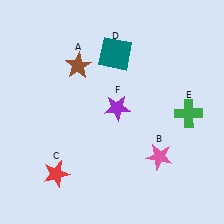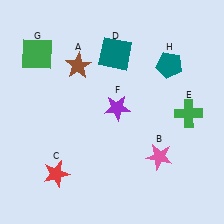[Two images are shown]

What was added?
A green square (G), a teal pentagon (H) were added in Image 2.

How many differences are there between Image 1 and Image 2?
There are 2 differences between the two images.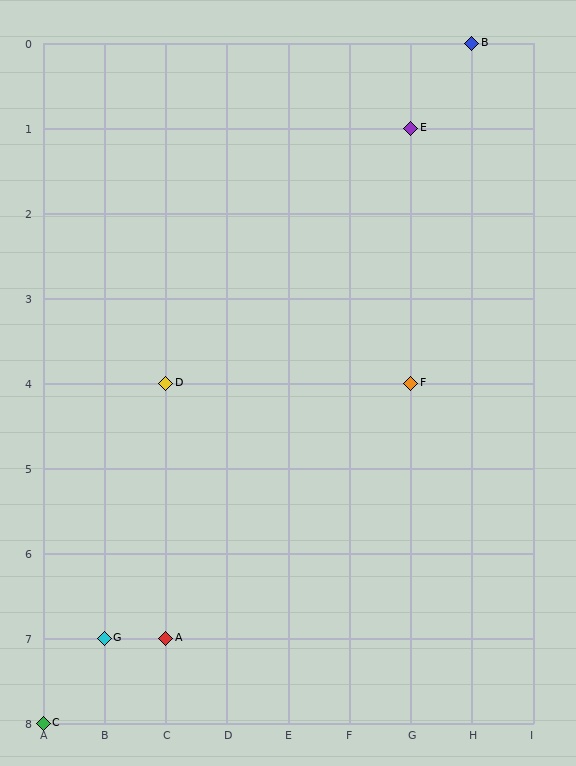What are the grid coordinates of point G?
Point G is at grid coordinates (B, 7).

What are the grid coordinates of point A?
Point A is at grid coordinates (C, 7).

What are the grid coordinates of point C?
Point C is at grid coordinates (A, 8).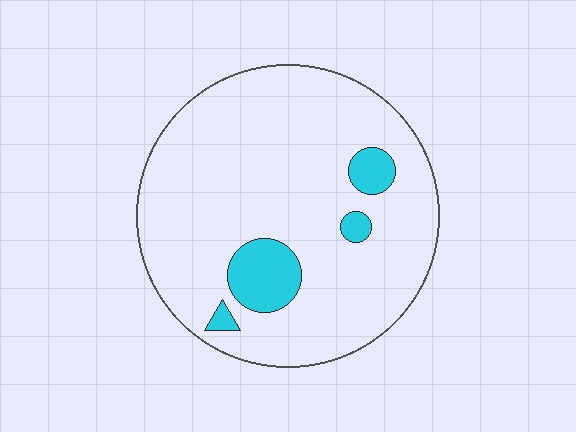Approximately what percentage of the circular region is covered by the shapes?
Approximately 10%.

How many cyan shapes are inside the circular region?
4.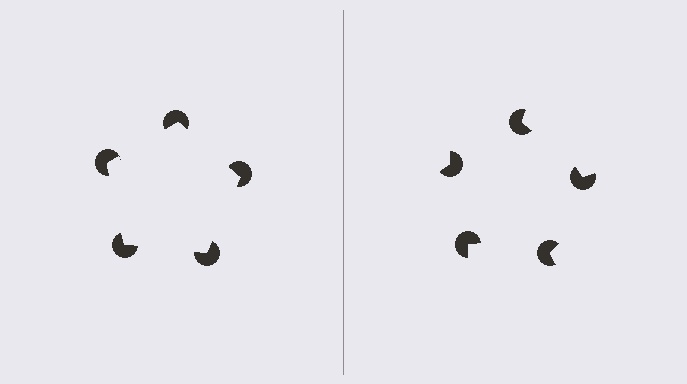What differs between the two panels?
The pac-man discs are positioned identically on both sides; only the wedge orientations differ. On the left they align to a pentagon; on the right they are misaligned.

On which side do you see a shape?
An illusory pentagon appears on the left side. On the right side the wedge cuts are rotated, so no coherent shape forms.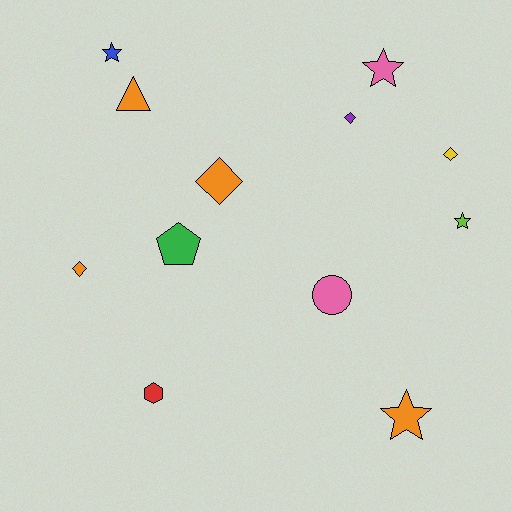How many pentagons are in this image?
There is 1 pentagon.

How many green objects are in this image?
There is 1 green object.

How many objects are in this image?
There are 12 objects.